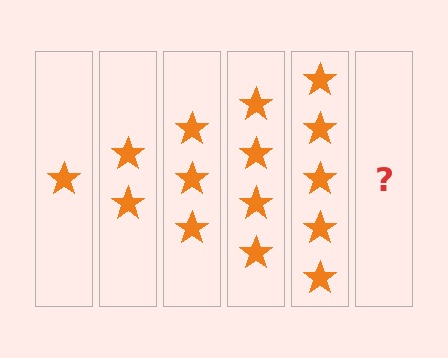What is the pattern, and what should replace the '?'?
The pattern is that each step adds one more star. The '?' should be 6 stars.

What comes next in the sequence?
The next element should be 6 stars.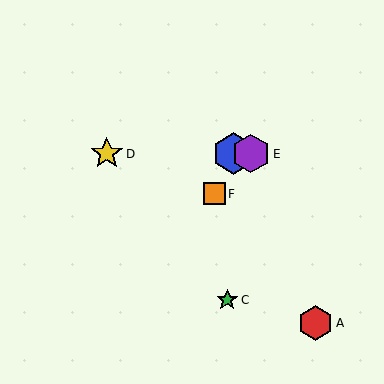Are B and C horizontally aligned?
No, B is at y≈154 and C is at y≈300.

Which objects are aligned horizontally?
Objects B, D, E are aligned horizontally.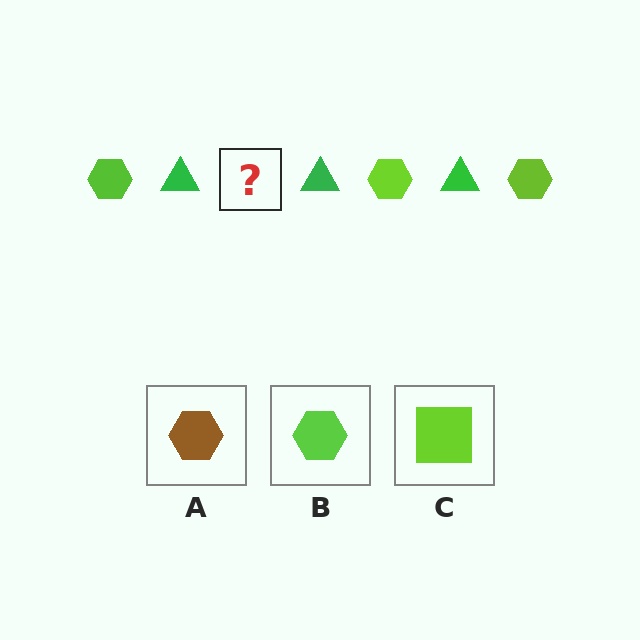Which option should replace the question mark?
Option B.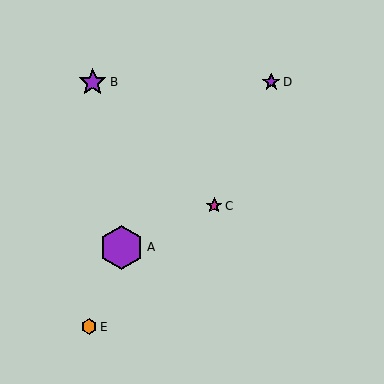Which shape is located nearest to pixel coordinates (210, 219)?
The magenta star (labeled C) at (214, 206) is nearest to that location.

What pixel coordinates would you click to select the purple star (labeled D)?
Click at (271, 82) to select the purple star D.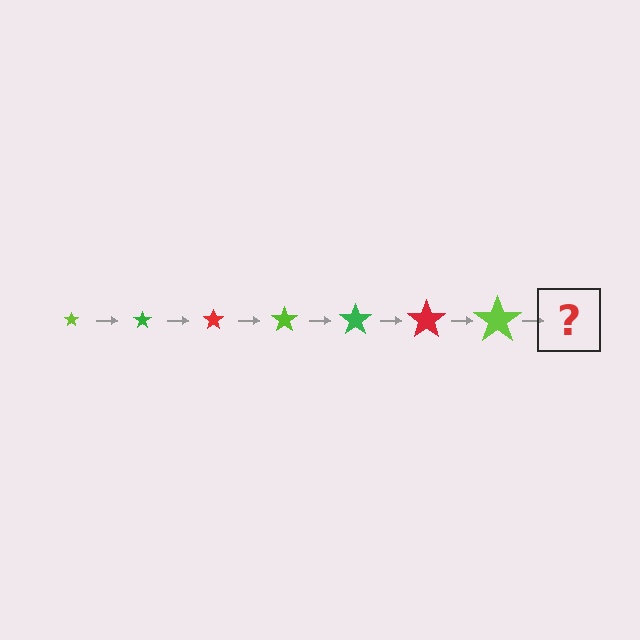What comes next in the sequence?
The next element should be a green star, larger than the previous one.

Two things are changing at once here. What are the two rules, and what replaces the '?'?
The two rules are that the star grows larger each step and the color cycles through lime, green, and red. The '?' should be a green star, larger than the previous one.